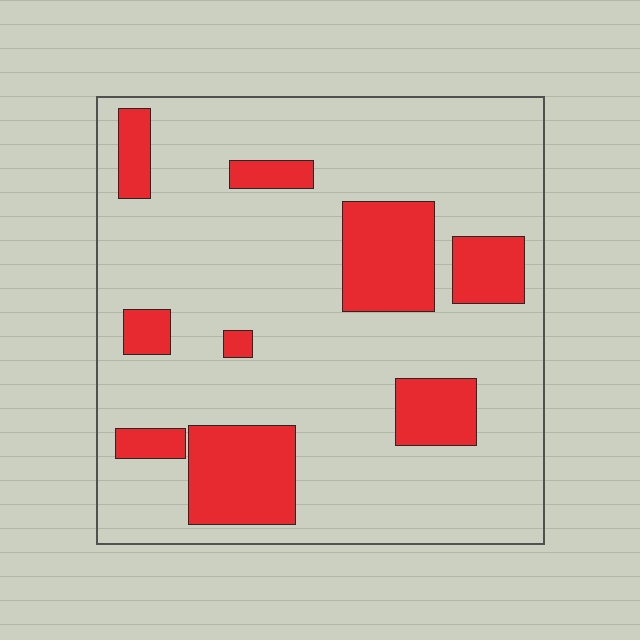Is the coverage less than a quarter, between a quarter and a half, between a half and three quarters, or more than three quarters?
Less than a quarter.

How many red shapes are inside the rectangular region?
9.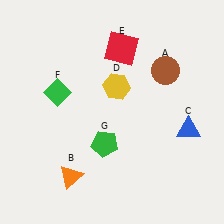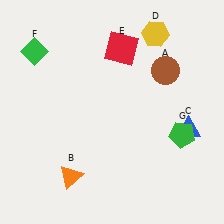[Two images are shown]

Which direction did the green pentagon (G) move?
The green pentagon (G) moved right.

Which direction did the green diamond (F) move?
The green diamond (F) moved up.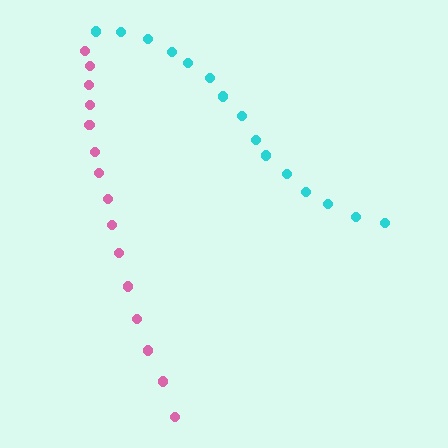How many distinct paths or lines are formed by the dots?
There are 2 distinct paths.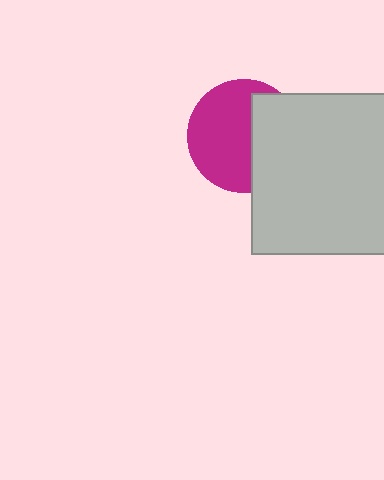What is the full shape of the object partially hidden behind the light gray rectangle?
The partially hidden object is a magenta circle.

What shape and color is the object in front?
The object in front is a light gray rectangle.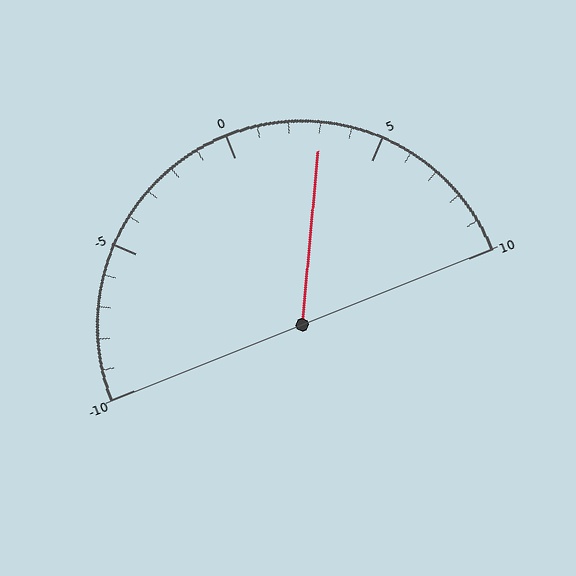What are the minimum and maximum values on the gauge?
The gauge ranges from -10 to 10.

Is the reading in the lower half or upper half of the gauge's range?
The reading is in the upper half of the range (-10 to 10).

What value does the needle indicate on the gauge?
The needle indicates approximately 3.